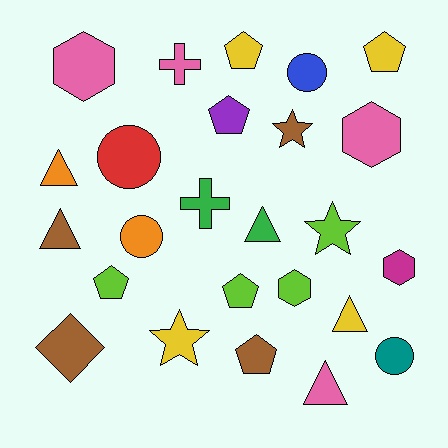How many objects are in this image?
There are 25 objects.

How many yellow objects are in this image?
There are 4 yellow objects.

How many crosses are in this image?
There are 2 crosses.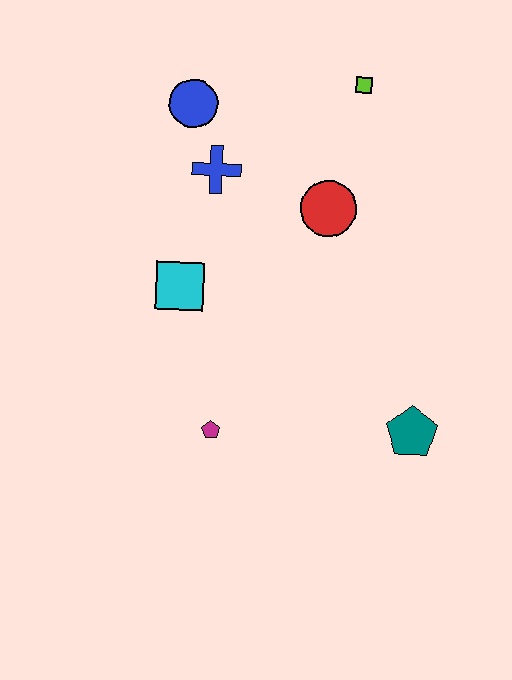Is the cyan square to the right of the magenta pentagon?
No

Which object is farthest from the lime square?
The magenta pentagon is farthest from the lime square.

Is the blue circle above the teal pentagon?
Yes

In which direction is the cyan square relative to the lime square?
The cyan square is below the lime square.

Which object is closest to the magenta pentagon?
The cyan square is closest to the magenta pentagon.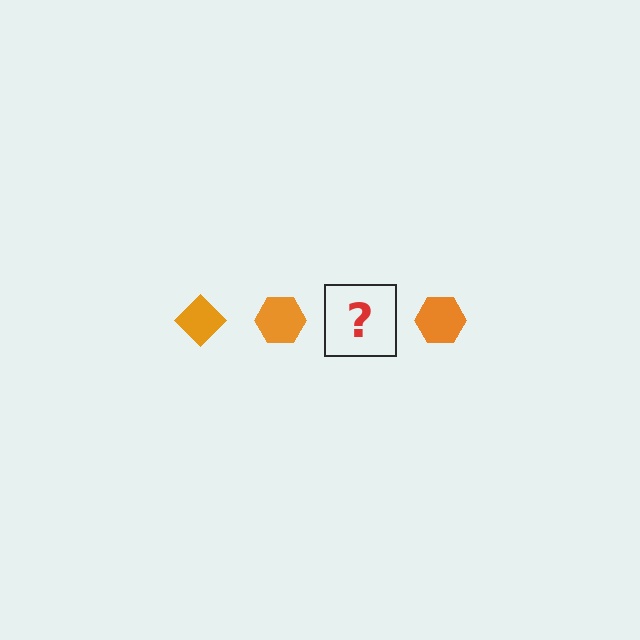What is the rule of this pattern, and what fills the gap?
The rule is that the pattern cycles through diamond, hexagon shapes in orange. The gap should be filled with an orange diamond.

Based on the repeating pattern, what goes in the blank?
The blank should be an orange diamond.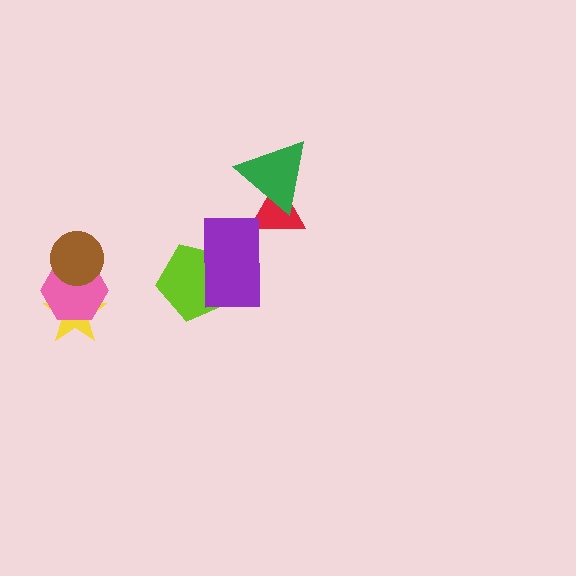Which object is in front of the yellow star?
The pink hexagon is in front of the yellow star.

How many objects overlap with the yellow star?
1 object overlaps with the yellow star.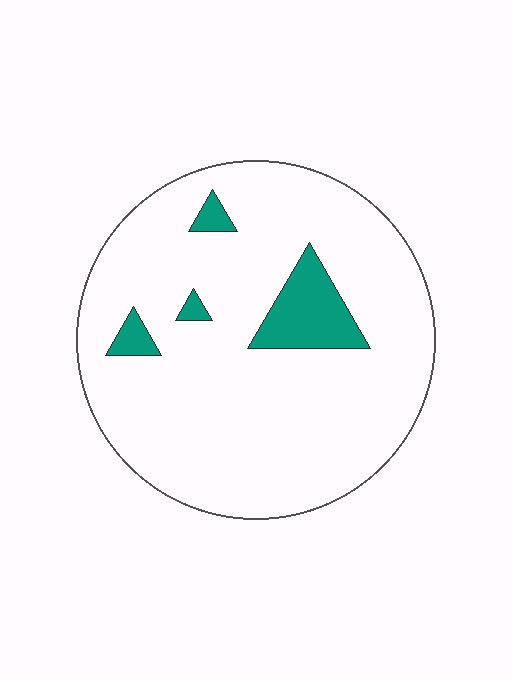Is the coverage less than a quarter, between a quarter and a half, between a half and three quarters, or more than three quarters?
Less than a quarter.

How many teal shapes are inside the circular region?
4.